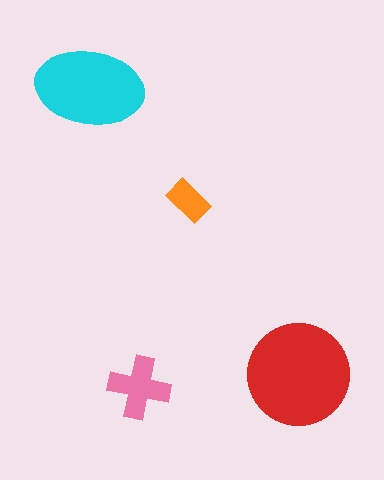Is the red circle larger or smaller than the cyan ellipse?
Larger.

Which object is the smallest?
The orange rectangle.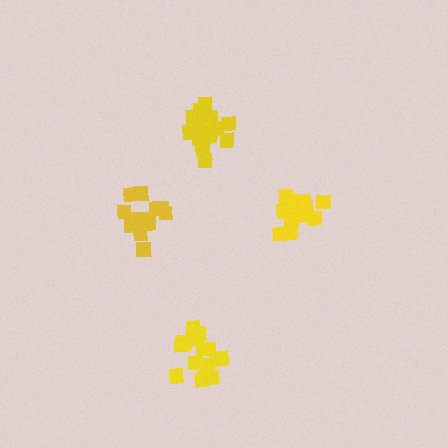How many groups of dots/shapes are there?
There are 4 groups.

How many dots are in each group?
Group 1: 15 dots, Group 2: 18 dots, Group 3: 18 dots, Group 4: 17 dots (68 total).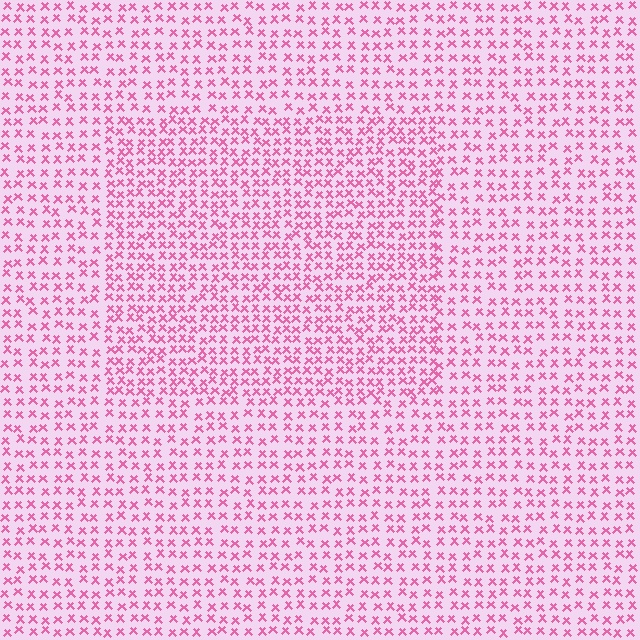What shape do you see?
I see a rectangle.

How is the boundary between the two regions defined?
The boundary is defined by a change in element density (approximately 1.5x ratio). All elements are the same color, size, and shape.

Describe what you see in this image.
The image contains small pink elements arranged at two different densities. A rectangle-shaped region is visible where the elements are more densely packed than the surrounding area.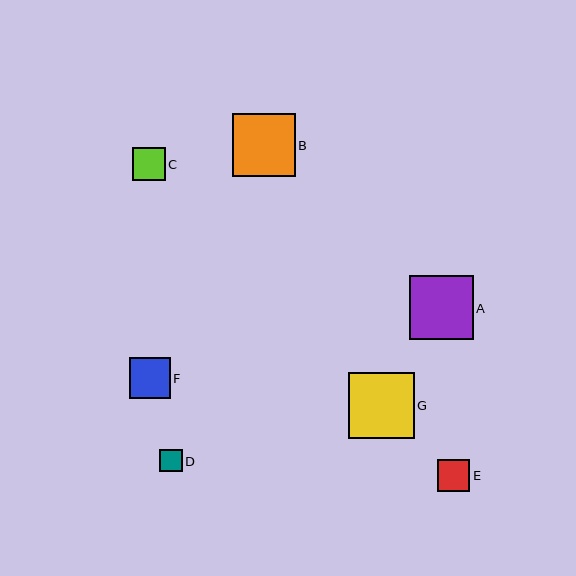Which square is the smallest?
Square D is the smallest with a size of approximately 22 pixels.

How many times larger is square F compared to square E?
Square F is approximately 1.3 times the size of square E.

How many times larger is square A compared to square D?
Square A is approximately 2.9 times the size of square D.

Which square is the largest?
Square G is the largest with a size of approximately 65 pixels.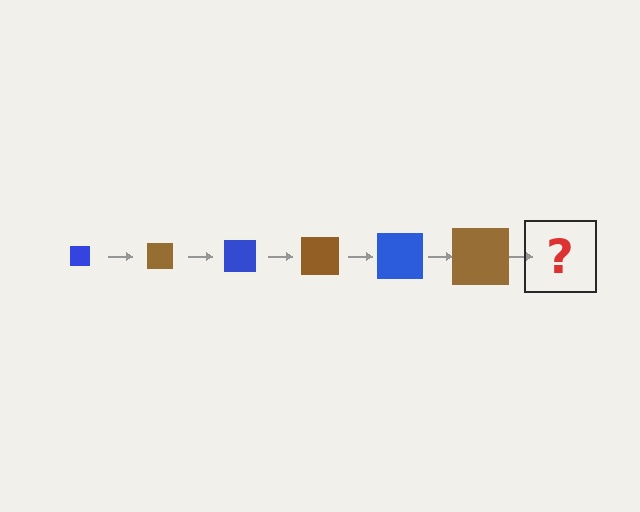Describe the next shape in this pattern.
It should be a blue square, larger than the previous one.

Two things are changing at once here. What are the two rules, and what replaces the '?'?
The two rules are that the square grows larger each step and the color cycles through blue and brown. The '?' should be a blue square, larger than the previous one.